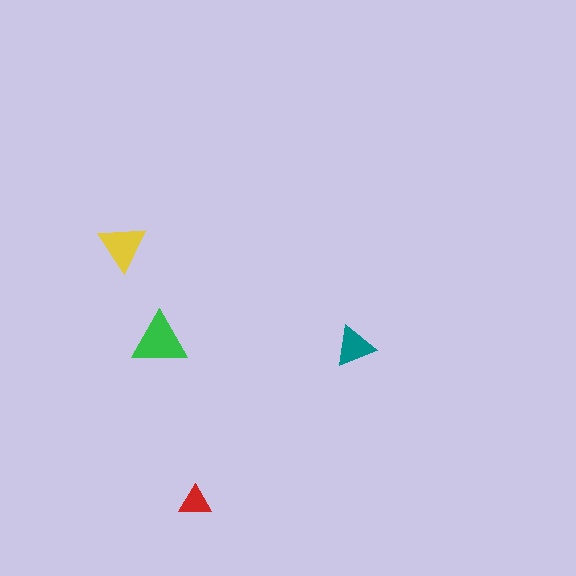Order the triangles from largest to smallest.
the green one, the yellow one, the teal one, the red one.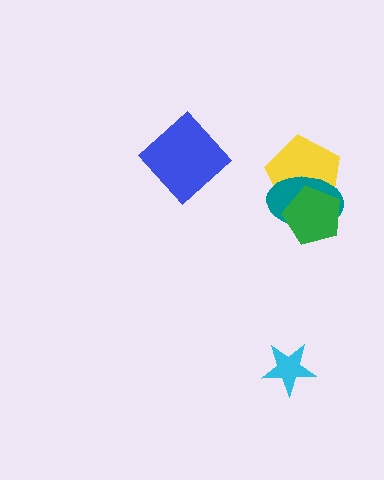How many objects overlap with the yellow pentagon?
2 objects overlap with the yellow pentagon.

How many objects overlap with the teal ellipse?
2 objects overlap with the teal ellipse.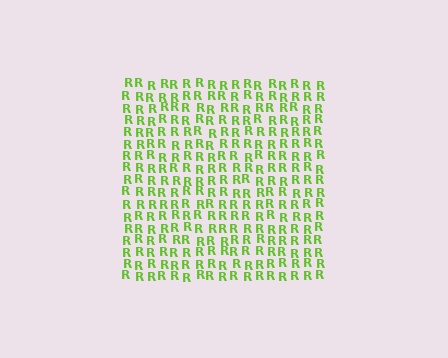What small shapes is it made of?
It is made of small letter R's.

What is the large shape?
The large shape is a square.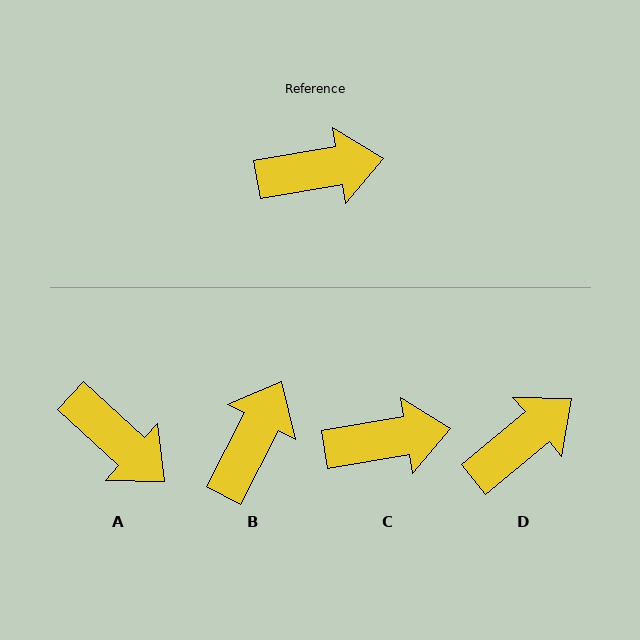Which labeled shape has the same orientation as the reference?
C.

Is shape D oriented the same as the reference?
No, it is off by about 30 degrees.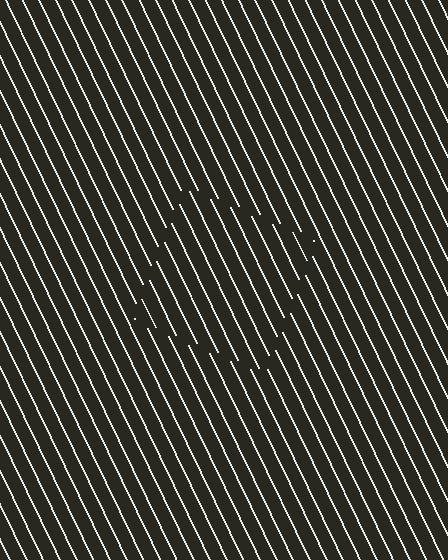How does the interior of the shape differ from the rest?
The interior of the shape contains the same grating, shifted by half a period — the contour is defined by the phase discontinuity where line-ends from the inner and outer gratings abut.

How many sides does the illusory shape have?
4 sides — the line-ends trace a square.